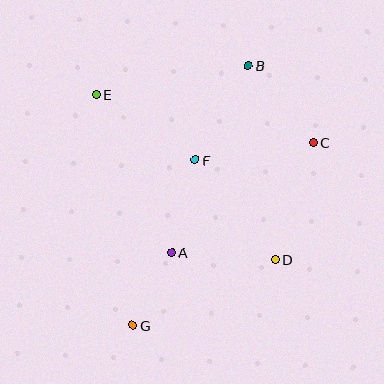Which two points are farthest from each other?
Points B and G are farthest from each other.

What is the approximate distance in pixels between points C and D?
The distance between C and D is approximately 123 pixels.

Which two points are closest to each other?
Points A and G are closest to each other.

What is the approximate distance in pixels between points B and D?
The distance between B and D is approximately 196 pixels.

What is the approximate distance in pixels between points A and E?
The distance between A and E is approximately 175 pixels.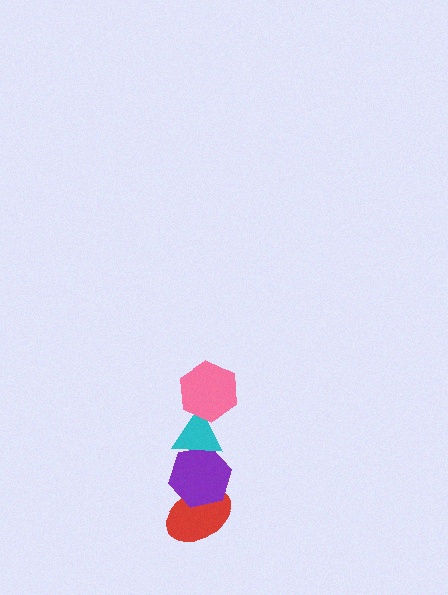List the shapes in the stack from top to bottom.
From top to bottom: the pink hexagon, the cyan triangle, the purple hexagon, the red ellipse.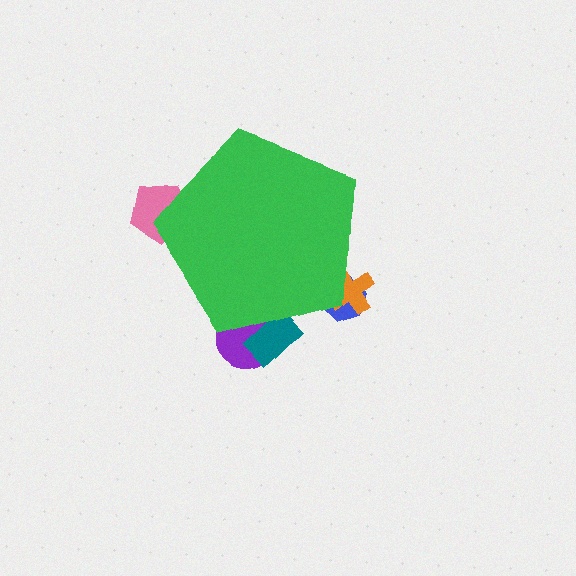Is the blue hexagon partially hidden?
Yes, the blue hexagon is partially hidden behind the green pentagon.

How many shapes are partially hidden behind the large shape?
5 shapes are partially hidden.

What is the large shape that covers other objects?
A green pentagon.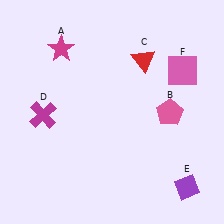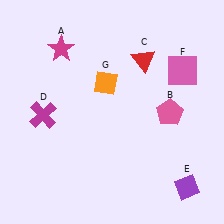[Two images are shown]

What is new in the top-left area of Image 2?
An orange diamond (G) was added in the top-left area of Image 2.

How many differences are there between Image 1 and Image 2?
There is 1 difference between the two images.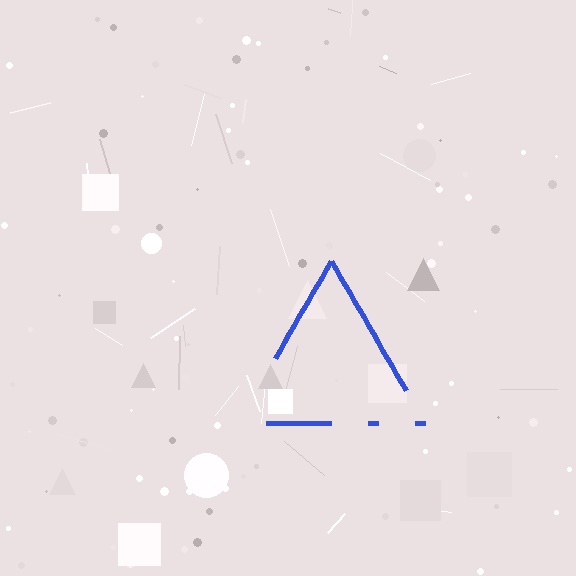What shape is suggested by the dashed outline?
The dashed outline suggests a triangle.